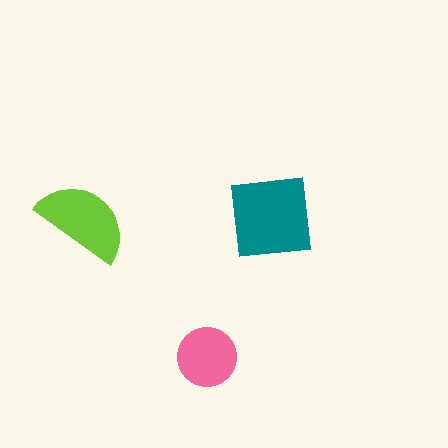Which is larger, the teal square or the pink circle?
The teal square.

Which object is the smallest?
The pink circle.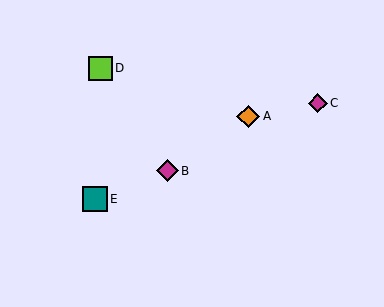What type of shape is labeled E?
Shape E is a teal square.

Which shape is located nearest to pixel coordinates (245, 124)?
The orange diamond (labeled A) at (248, 116) is nearest to that location.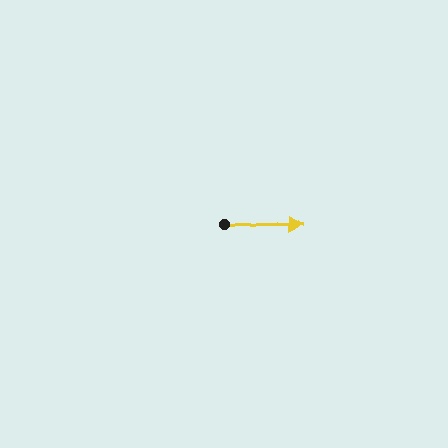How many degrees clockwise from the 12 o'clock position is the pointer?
Approximately 93 degrees.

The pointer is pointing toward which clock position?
Roughly 3 o'clock.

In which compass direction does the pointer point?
East.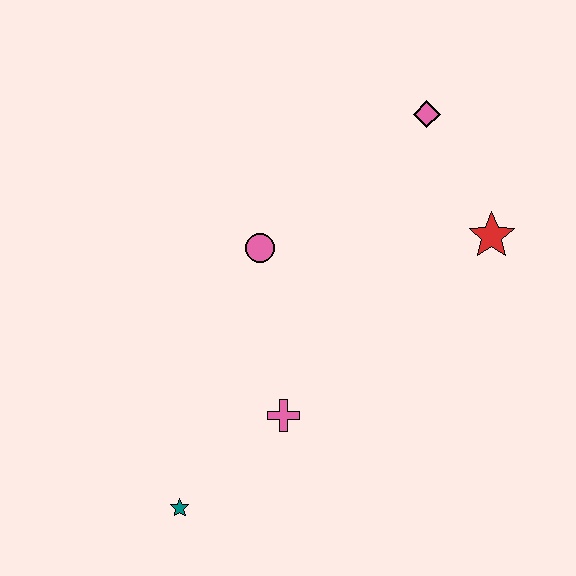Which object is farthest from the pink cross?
The pink diamond is farthest from the pink cross.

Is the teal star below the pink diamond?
Yes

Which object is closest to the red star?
The pink diamond is closest to the red star.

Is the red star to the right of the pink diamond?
Yes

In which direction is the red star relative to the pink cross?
The red star is to the right of the pink cross.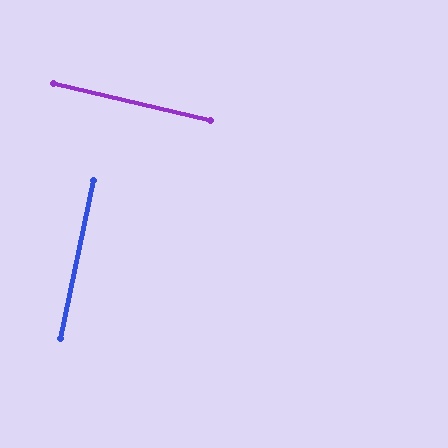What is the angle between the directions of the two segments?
Approximately 89 degrees.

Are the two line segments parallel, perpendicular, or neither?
Perpendicular — they meet at approximately 89°.